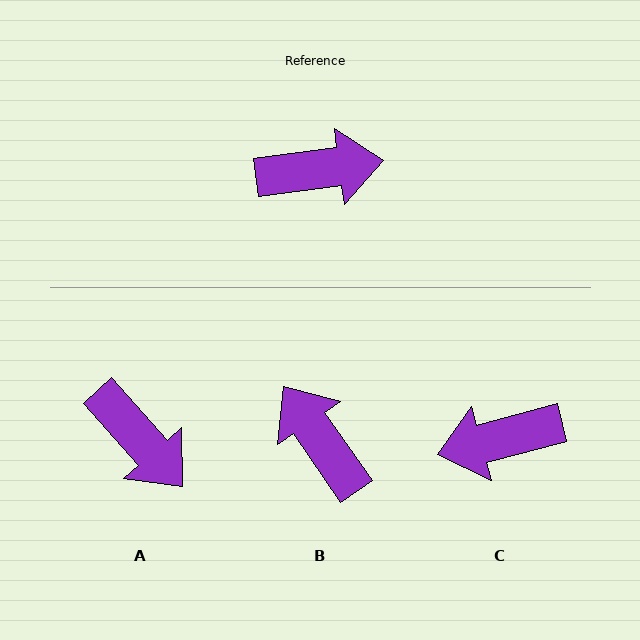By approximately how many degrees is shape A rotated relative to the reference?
Approximately 56 degrees clockwise.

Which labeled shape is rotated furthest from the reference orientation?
C, about 173 degrees away.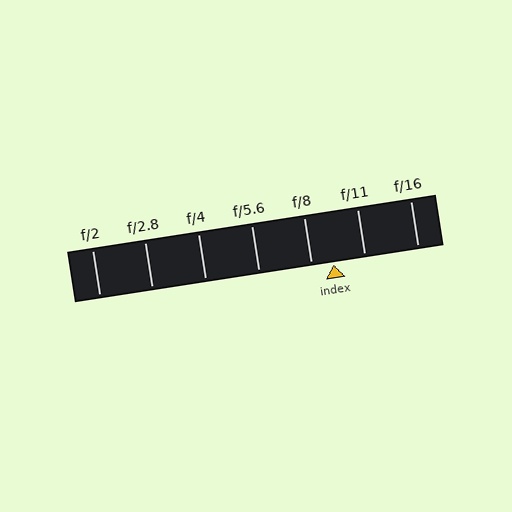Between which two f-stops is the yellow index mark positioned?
The index mark is between f/8 and f/11.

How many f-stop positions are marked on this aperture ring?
There are 7 f-stop positions marked.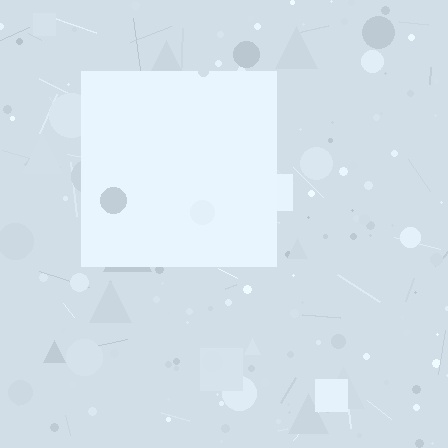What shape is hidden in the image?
A square is hidden in the image.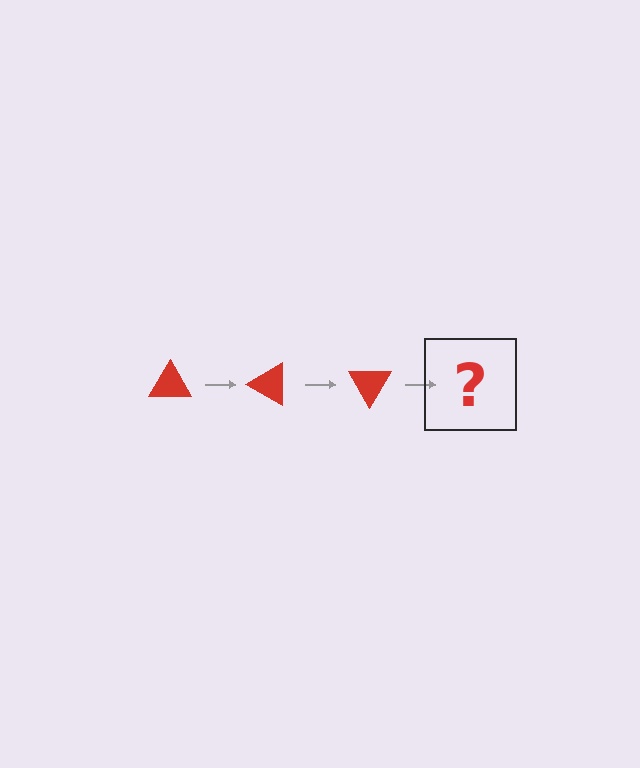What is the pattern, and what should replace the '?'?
The pattern is that the triangle rotates 30 degrees each step. The '?' should be a red triangle rotated 90 degrees.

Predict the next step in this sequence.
The next step is a red triangle rotated 90 degrees.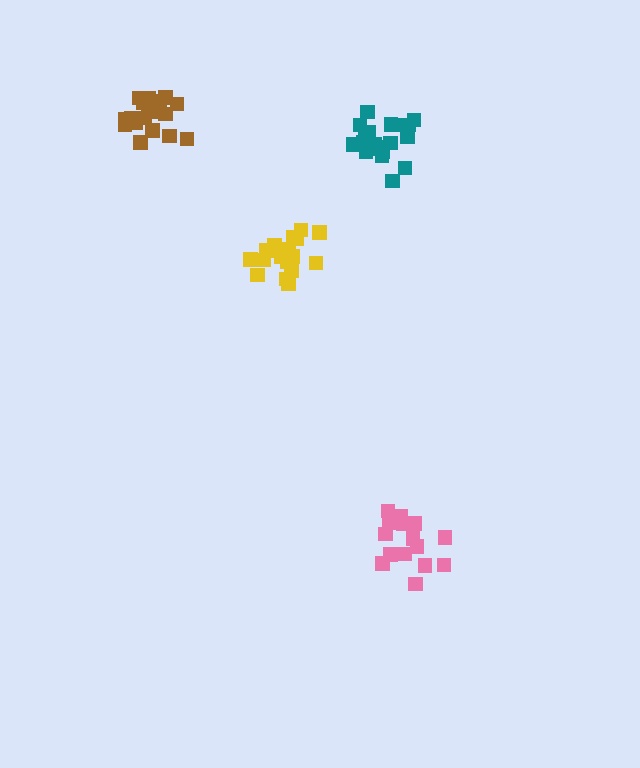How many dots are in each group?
Group 1: 20 dots, Group 2: 20 dots, Group 3: 21 dots, Group 4: 16 dots (77 total).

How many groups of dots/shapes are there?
There are 4 groups.